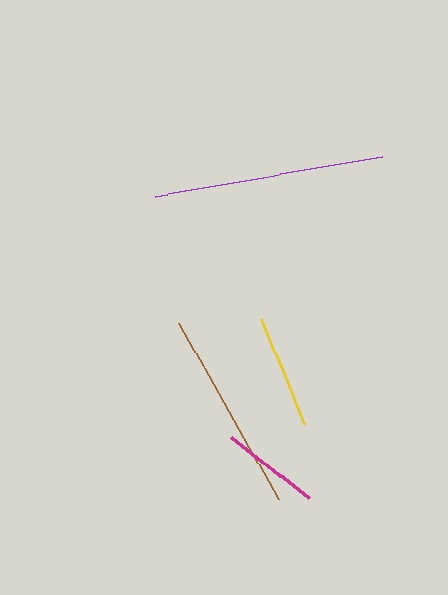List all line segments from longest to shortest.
From longest to shortest: purple, brown, yellow, magenta.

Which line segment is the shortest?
The magenta line is the shortest at approximately 100 pixels.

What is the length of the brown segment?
The brown segment is approximately 202 pixels long.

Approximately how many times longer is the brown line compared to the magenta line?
The brown line is approximately 2.0 times the length of the magenta line.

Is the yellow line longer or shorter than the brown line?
The brown line is longer than the yellow line.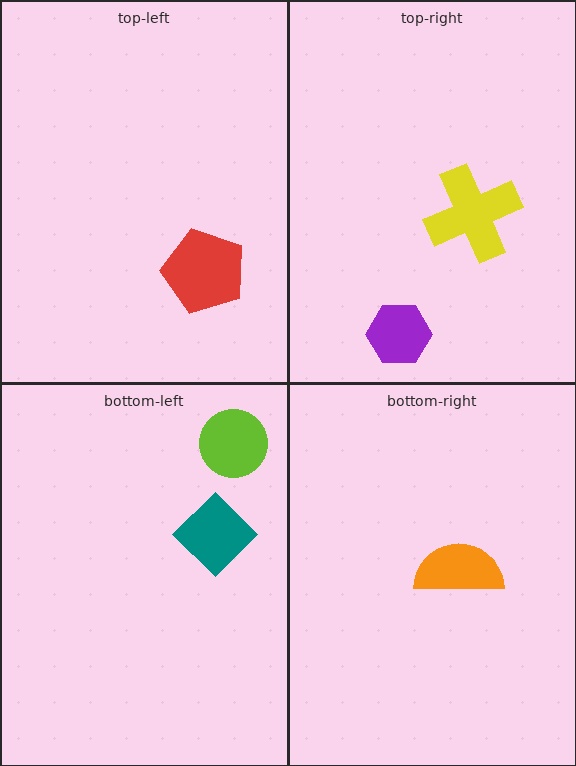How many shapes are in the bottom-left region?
2.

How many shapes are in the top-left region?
1.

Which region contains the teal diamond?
The bottom-left region.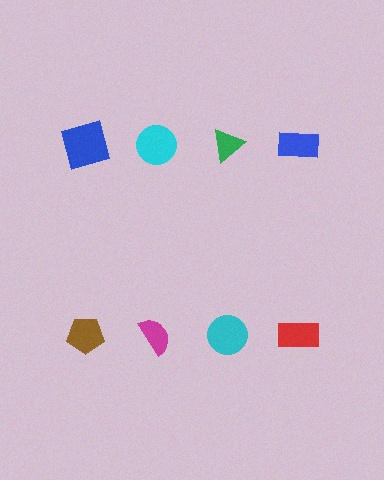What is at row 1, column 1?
A blue square.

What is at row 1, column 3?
A green triangle.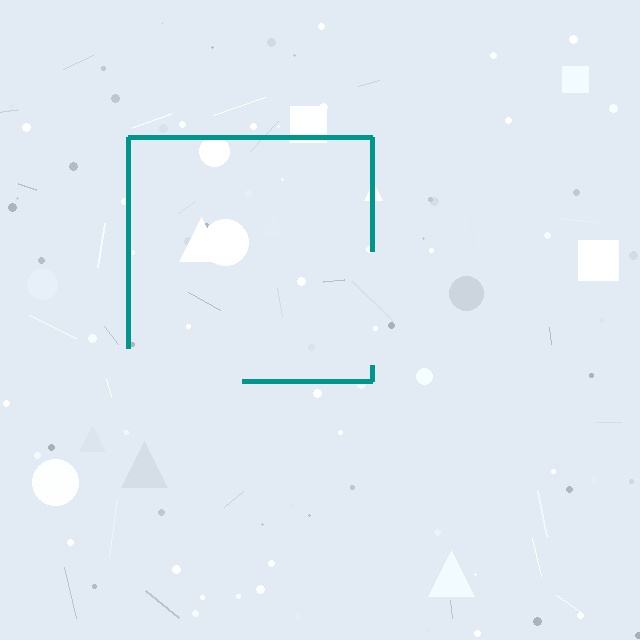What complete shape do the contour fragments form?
The contour fragments form a square.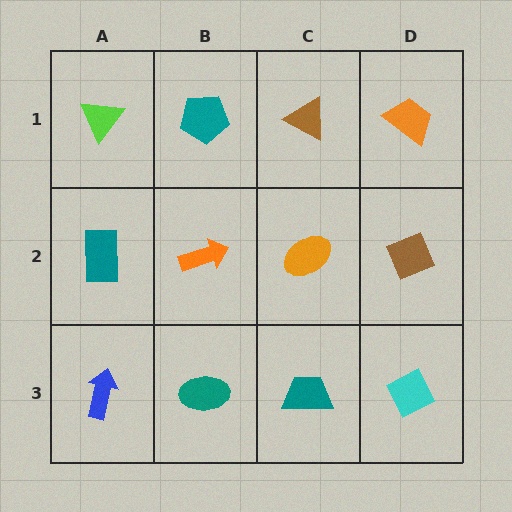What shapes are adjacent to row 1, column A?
A teal rectangle (row 2, column A), a teal pentagon (row 1, column B).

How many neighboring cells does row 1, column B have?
3.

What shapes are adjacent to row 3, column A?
A teal rectangle (row 2, column A), a teal ellipse (row 3, column B).